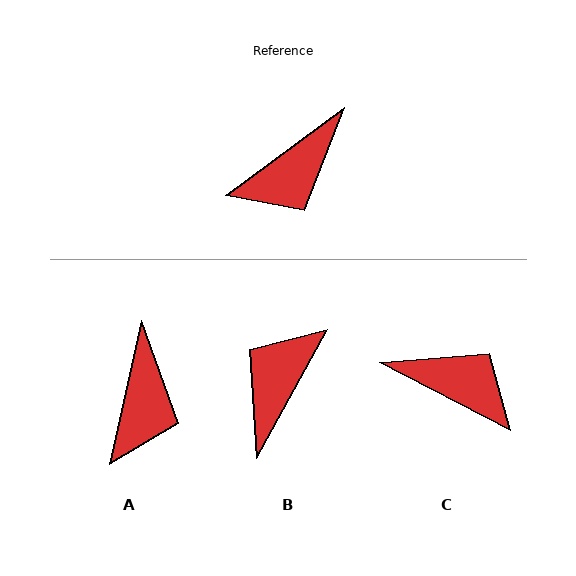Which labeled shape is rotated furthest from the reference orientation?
B, about 155 degrees away.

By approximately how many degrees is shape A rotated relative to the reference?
Approximately 41 degrees counter-clockwise.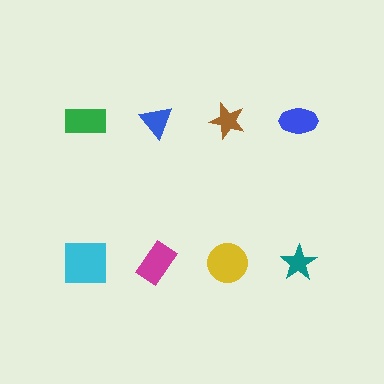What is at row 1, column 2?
A blue triangle.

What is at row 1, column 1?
A green rectangle.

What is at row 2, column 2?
A magenta rectangle.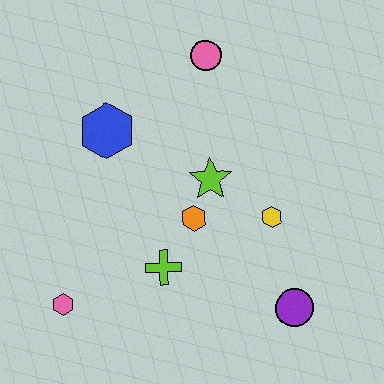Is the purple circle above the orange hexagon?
No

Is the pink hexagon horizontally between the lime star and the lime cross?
No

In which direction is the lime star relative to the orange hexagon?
The lime star is above the orange hexagon.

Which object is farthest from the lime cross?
The pink circle is farthest from the lime cross.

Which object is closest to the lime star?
The orange hexagon is closest to the lime star.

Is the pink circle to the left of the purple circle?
Yes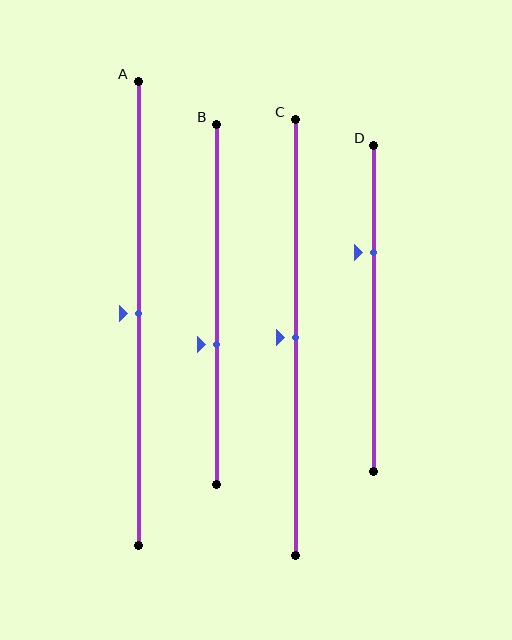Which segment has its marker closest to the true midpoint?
Segment A has its marker closest to the true midpoint.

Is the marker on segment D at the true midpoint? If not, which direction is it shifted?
No, the marker on segment D is shifted upward by about 17% of the segment length.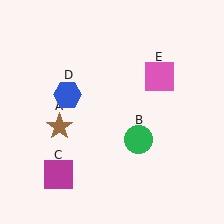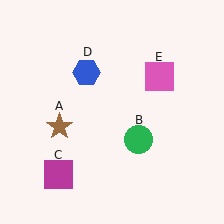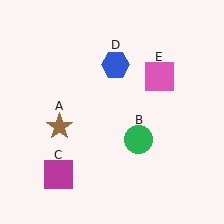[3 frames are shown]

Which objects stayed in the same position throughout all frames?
Brown star (object A) and green circle (object B) and magenta square (object C) and pink square (object E) remained stationary.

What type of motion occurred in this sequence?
The blue hexagon (object D) rotated clockwise around the center of the scene.